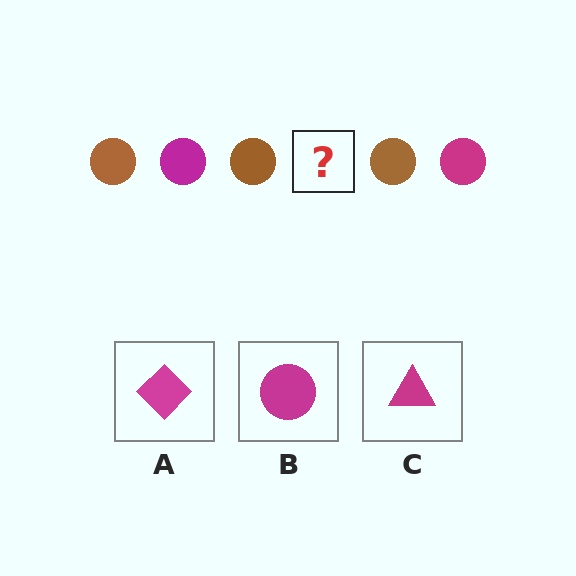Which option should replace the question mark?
Option B.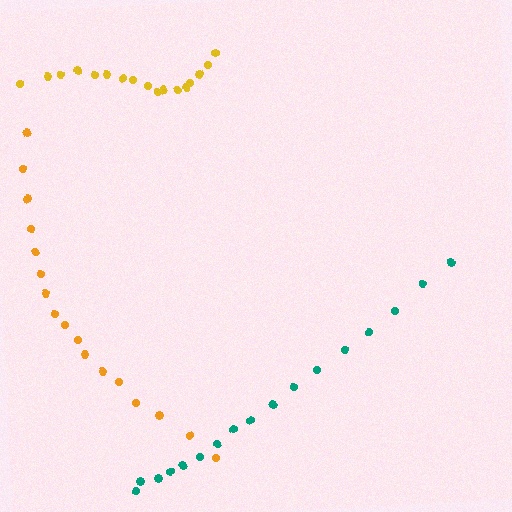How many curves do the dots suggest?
There are 3 distinct paths.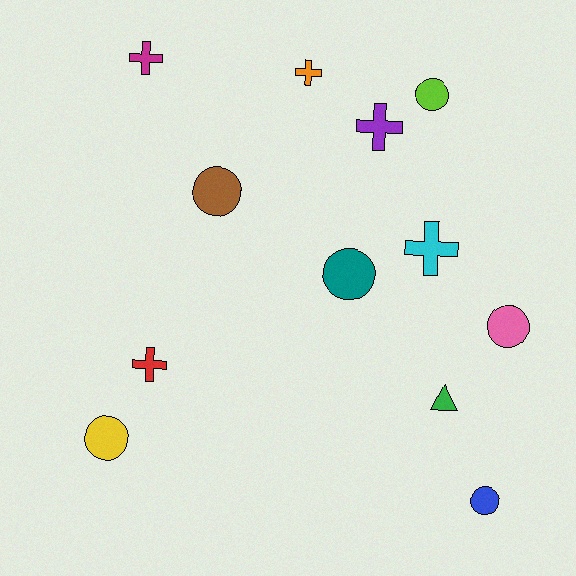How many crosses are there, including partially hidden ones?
There are 5 crosses.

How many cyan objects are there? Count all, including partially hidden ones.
There is 1 cyan object.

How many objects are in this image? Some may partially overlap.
There are 12 objects.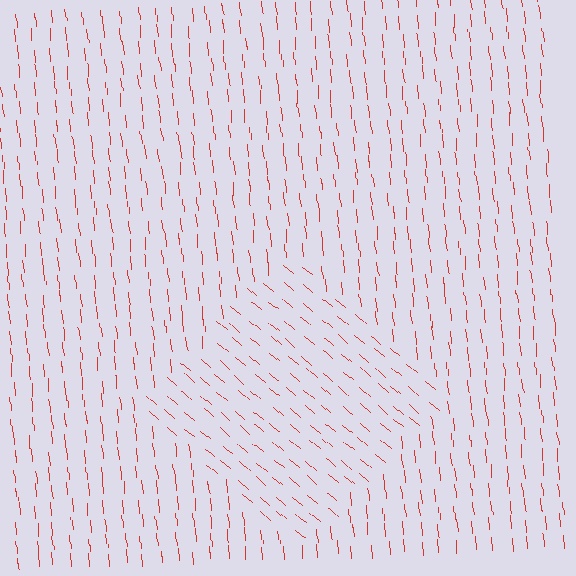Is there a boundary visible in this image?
Yes, there is a texture boundary formed by a change in line orientation.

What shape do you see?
I see a diamond.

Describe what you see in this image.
The image is filled with small red line segments. A diamond region in the image has lines oriented differently from the surrounding lines, creating a visible texture boundary.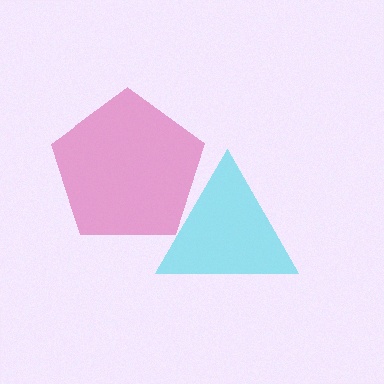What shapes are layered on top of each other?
The layered shapes are: a cyan triangle, a magenta pentagon.